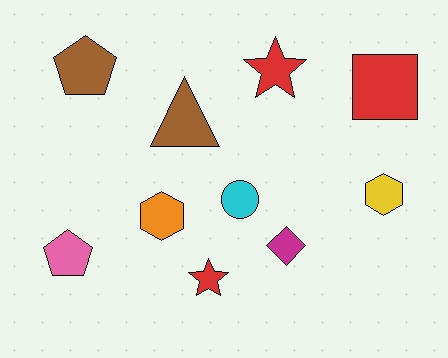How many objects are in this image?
There are 10 objects.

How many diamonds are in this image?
There is 1 diamond.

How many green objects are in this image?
There are no green objects.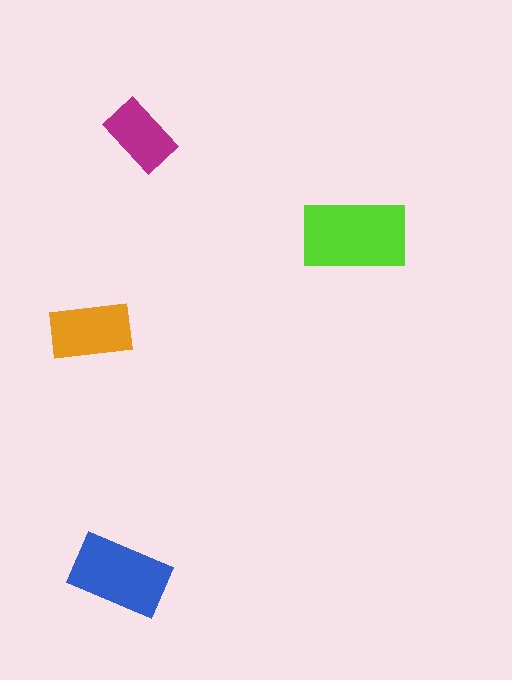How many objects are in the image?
There are 4 objects in the image.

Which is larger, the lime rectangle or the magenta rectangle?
The lime one.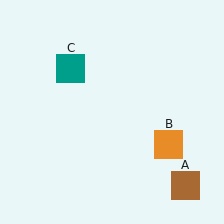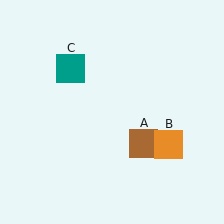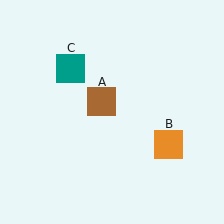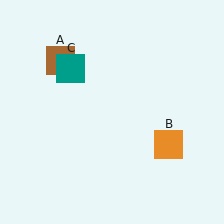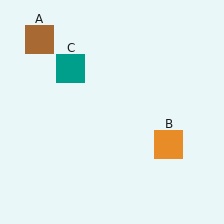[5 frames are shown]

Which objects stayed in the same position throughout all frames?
Orange square (object B) and teal square (object C) remained stationary.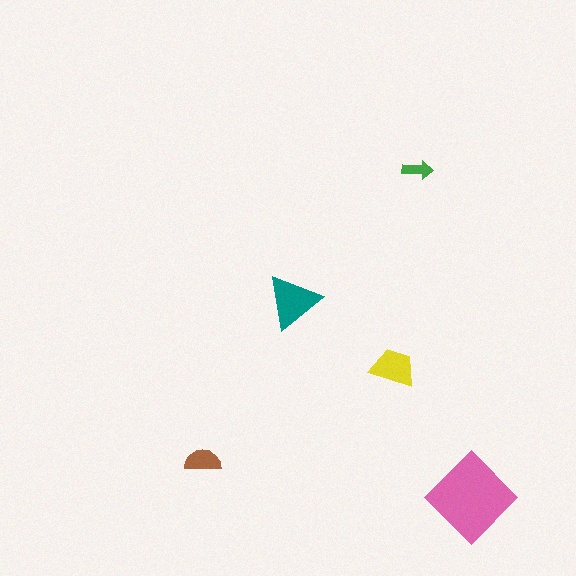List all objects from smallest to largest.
The green arrow, the brown semicircle, the yellow trapezoid, the teal triangle, the pink diamond.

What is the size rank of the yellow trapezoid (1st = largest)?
3rd.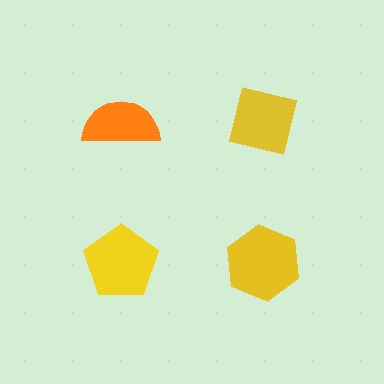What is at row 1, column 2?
A yellow square.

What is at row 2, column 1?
A yellow pentagon.